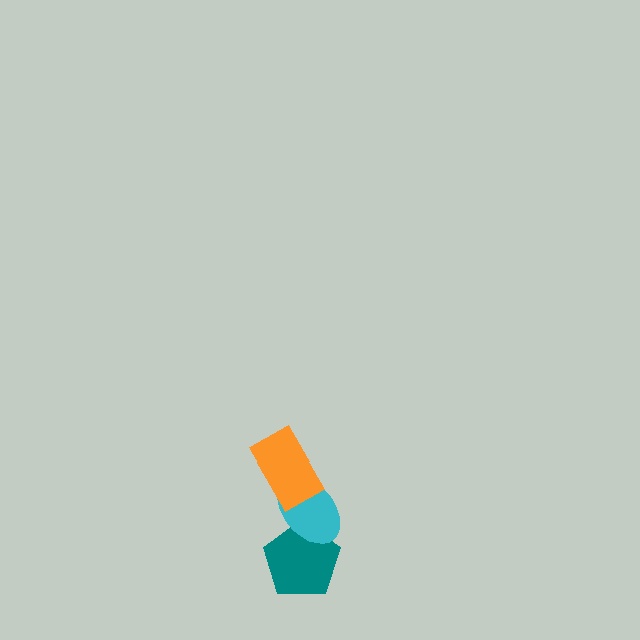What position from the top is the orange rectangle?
The orange rectangle is 1st from the top.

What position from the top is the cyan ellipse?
The cyan ellipse is 2nd from the top.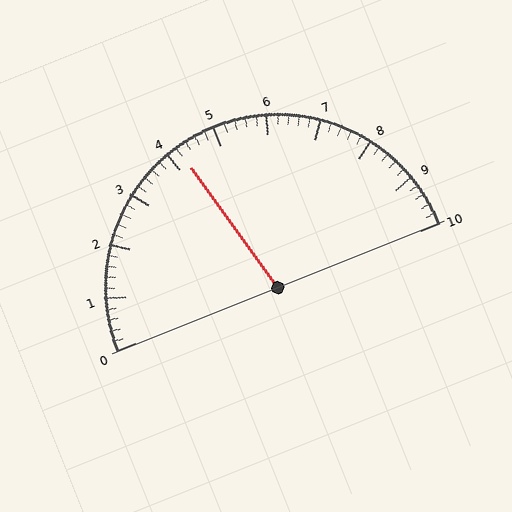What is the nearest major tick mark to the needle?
The nearest major tick mark is 4.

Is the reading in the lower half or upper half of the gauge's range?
The reading is in the lower half of the range (0 to 10).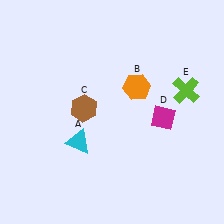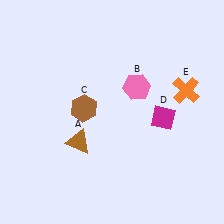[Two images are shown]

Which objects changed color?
A changed from cyan to brown. B changed from orange to pink. E changed from lime to orange.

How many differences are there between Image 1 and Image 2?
There are 3 differences between the two images.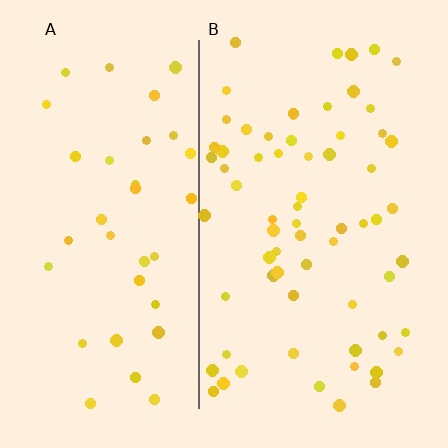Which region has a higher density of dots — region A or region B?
B (the right).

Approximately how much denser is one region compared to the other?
Approximately 1.8× — region B over region A.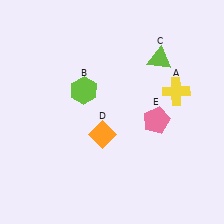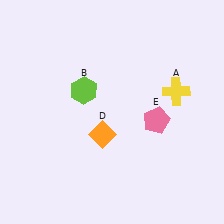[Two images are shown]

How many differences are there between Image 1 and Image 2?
There is 1 difference between the two images.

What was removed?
The lime triangle (C) was removed in Image 2.